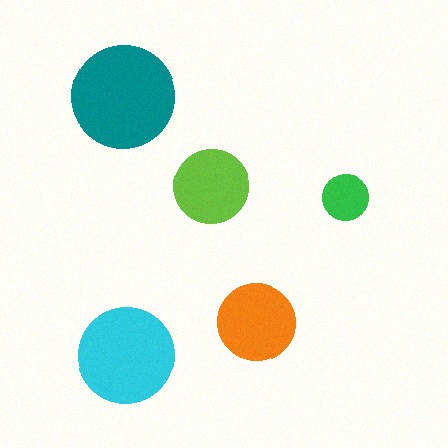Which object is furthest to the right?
The green circle is rightmost.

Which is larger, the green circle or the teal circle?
The teal one.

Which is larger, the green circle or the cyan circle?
The cyan one.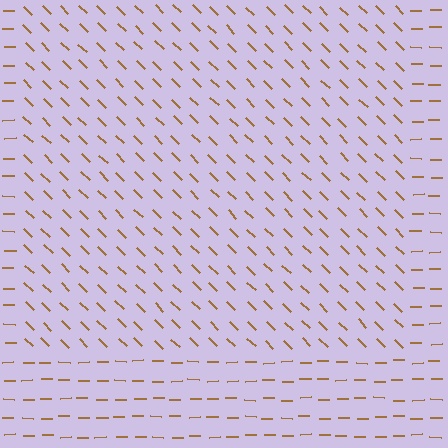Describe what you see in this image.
The image is filled with small brown line segments. A rectangle region in the image has lines oriented differently from the surrounding lines, creating a visible texture boundary.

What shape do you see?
I see a rectangle.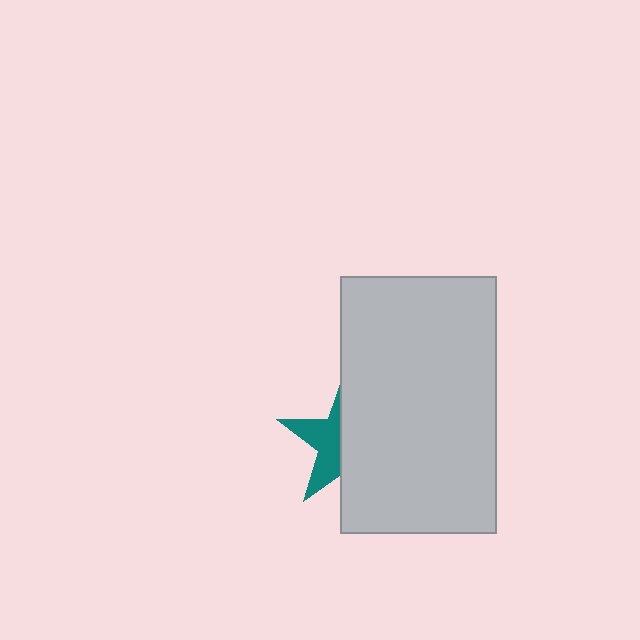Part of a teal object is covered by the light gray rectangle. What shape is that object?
It is a star.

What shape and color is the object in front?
The object in front is a light gray rectangle.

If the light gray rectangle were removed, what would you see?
You would see the complete teal star.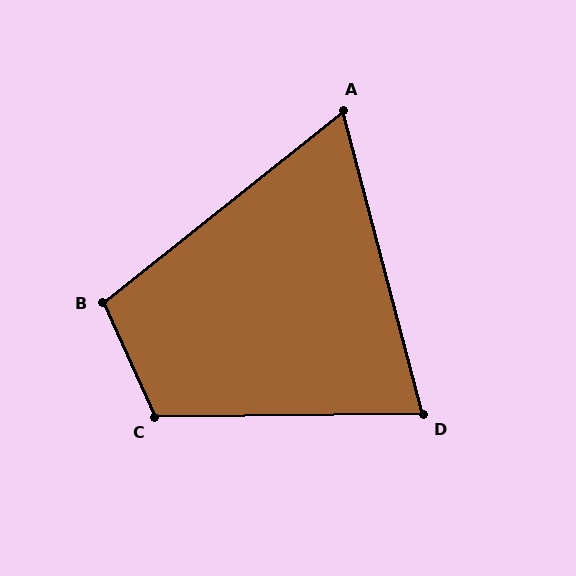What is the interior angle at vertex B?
Approximately 104 degrees (obtuse).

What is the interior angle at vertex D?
Approximately 76 degrees (acute).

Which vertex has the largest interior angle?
C, at approximately 114 degrees.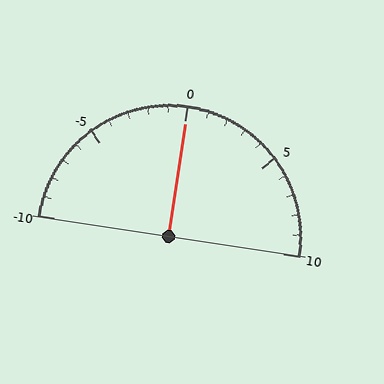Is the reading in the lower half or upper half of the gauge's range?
The reading is in the upper half of the range (-10 to 10).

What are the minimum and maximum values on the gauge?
The gauge ranges from -10 to 10.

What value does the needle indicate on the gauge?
The needle indicates approximately 0.